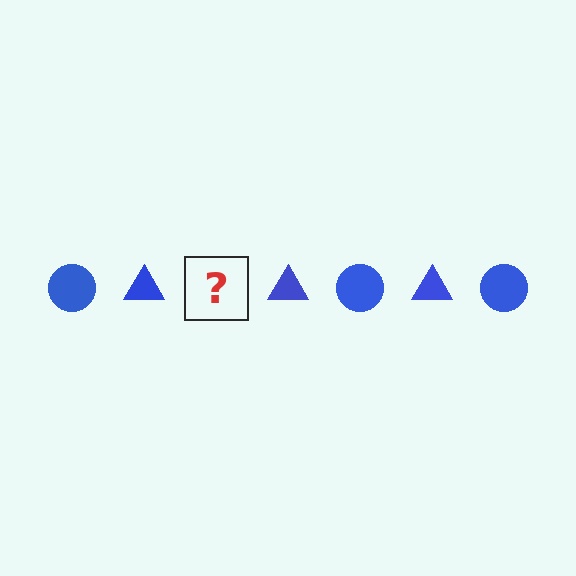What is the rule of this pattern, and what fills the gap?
The rule is that the pattern cycles through circle, triangle shapes in blue. The gap should be filled with a blue circle.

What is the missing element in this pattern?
The missing element is a blue circle.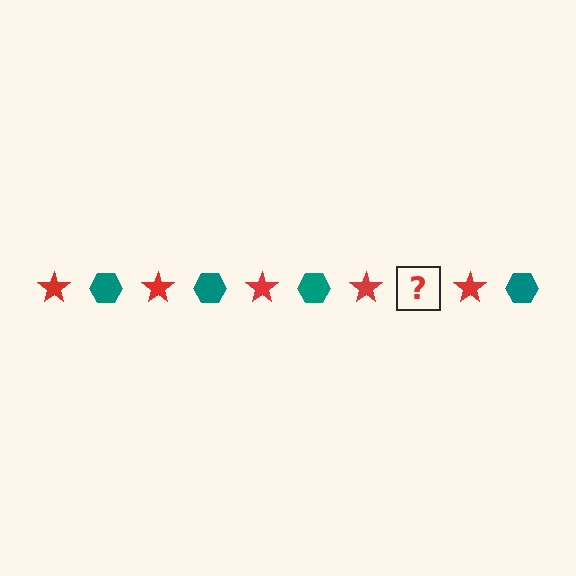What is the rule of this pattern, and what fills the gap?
The rule is that the pattern alternates between red star and teal hexagon. The gap should be filled with a teal hexagon.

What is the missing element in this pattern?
The missing element is a teal hexagon.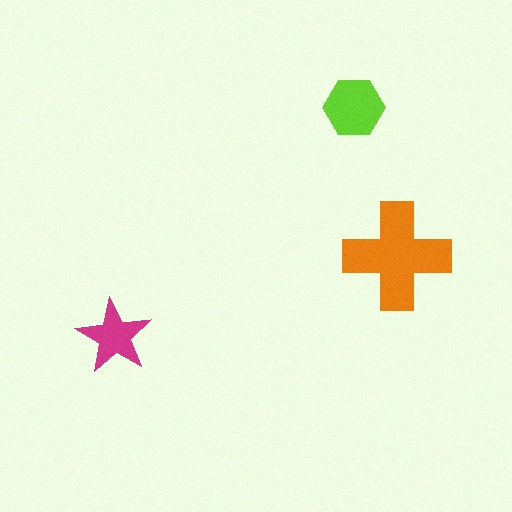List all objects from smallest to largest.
The magenta star, the lime hexagon, the orange cross.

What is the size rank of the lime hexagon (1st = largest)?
2nd.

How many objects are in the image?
There are 3 objects in the image.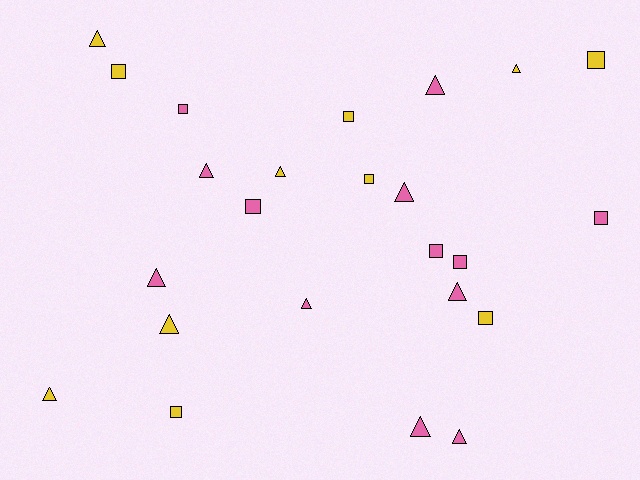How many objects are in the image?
There are 24 objects.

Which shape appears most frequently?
Triangle, with 13 objects.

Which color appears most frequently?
Pink, with 13 objects.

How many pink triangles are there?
There are 8 pink triangles.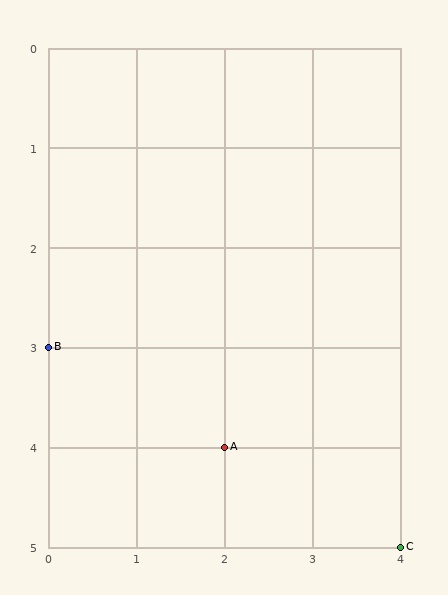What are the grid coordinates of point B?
Point B is at grid coordinates (0, 3).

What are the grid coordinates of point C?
Point C is at grid coordinates (4, 5).